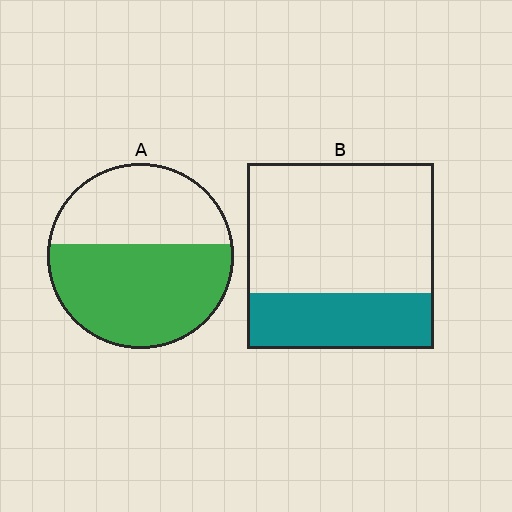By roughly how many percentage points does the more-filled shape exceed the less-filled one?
By roughly 30 percentage points (A over B).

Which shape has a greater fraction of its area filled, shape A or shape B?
Shape A.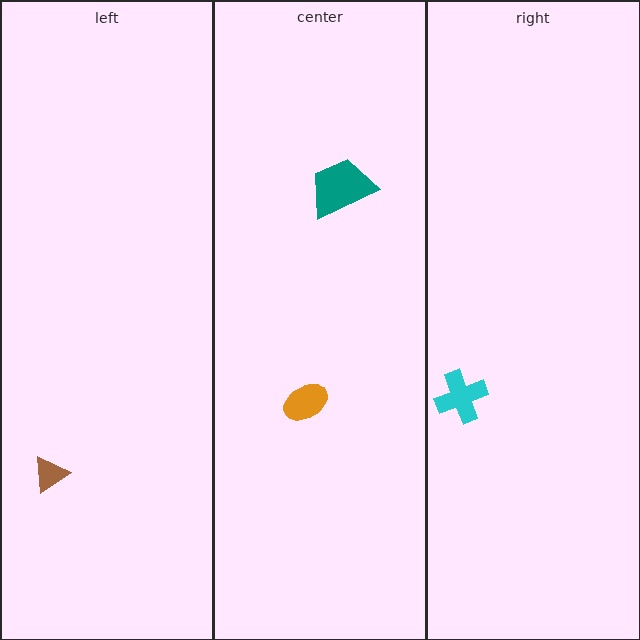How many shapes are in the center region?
2.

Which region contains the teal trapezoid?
The center region.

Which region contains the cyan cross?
The right region.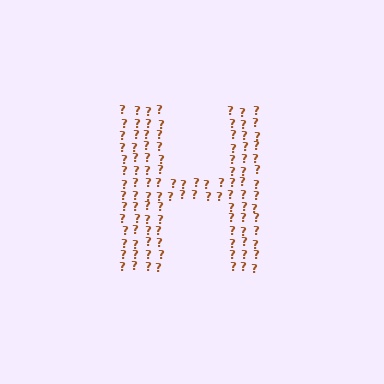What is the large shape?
The large shape is the letter H.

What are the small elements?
The small elements are question marks.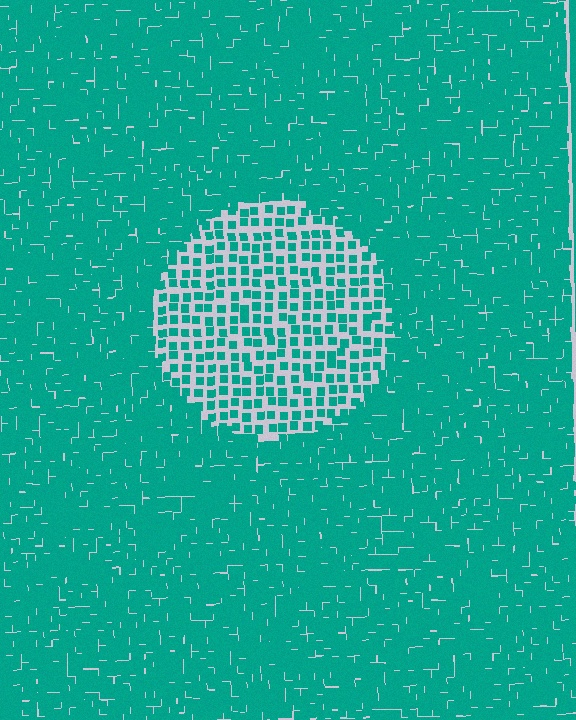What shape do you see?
I see a circle.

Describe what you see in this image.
The image contains small teal elements arranged at two different densities. A circle-shaped region is visible where the elements are less densely packed than the surrounding area.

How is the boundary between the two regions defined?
The boundary is defined by a change in element density (approximately 2.4x ratio). All elements are the same color, size, and shape.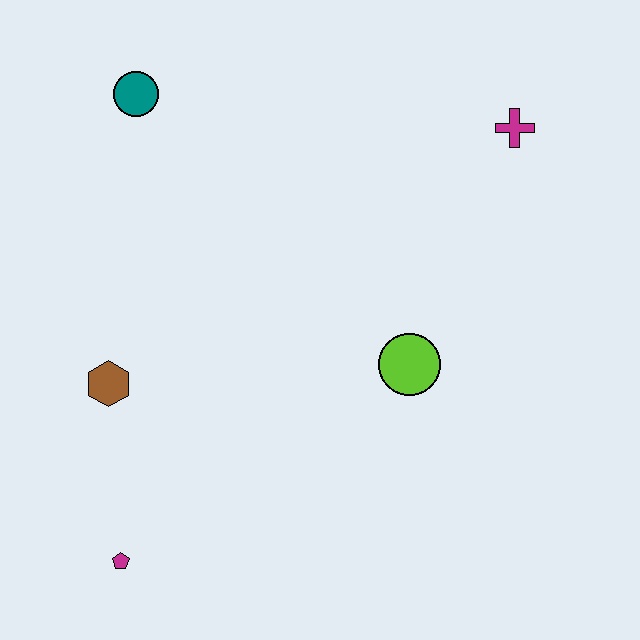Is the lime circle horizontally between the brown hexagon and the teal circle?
No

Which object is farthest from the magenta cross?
The magenta pentagon is farthest from the magenta cross.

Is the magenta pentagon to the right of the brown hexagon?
Yes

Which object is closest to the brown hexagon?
The magenta pentagon is closest to the brown hexagon.